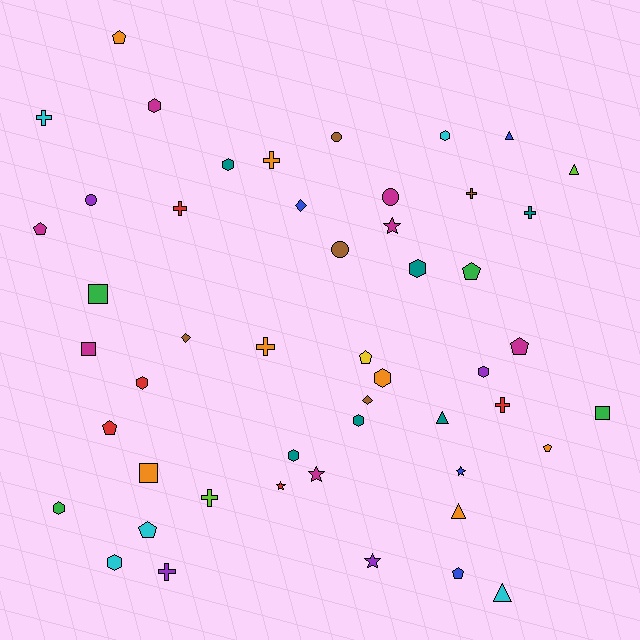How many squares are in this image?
There are 4 squares.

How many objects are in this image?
There are 50 objects.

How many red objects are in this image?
There are 5 red objects.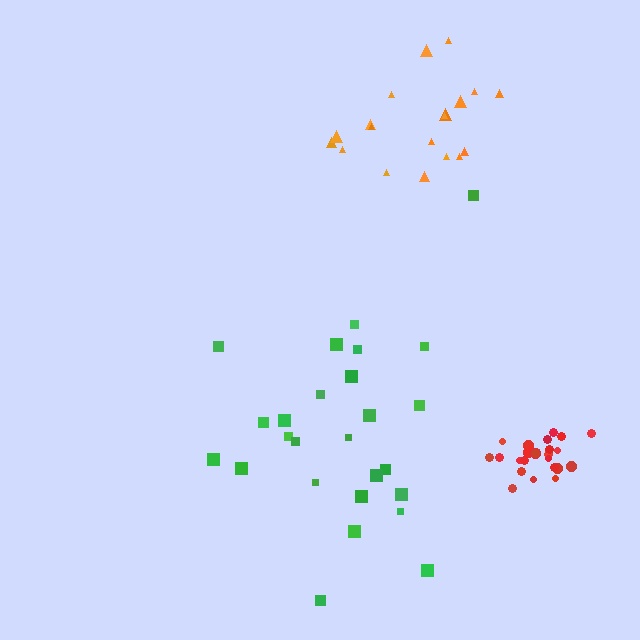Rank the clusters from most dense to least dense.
red, orange, green.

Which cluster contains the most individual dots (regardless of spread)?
Green (26).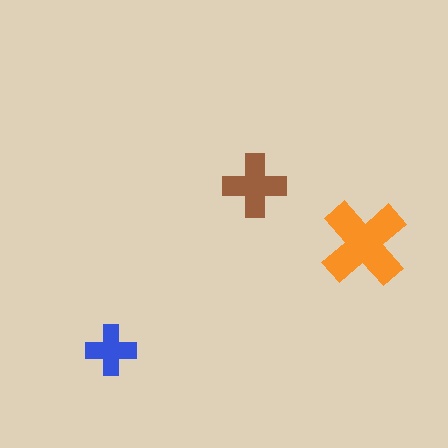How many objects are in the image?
There are 3 objects in the image.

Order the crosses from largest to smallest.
the orange one, the brown one, the blue one.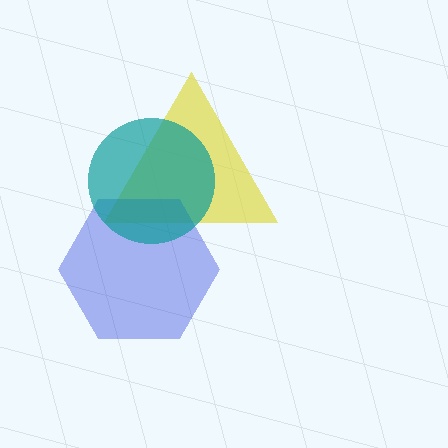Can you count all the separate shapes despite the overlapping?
Yes, there are 3 separate shapes.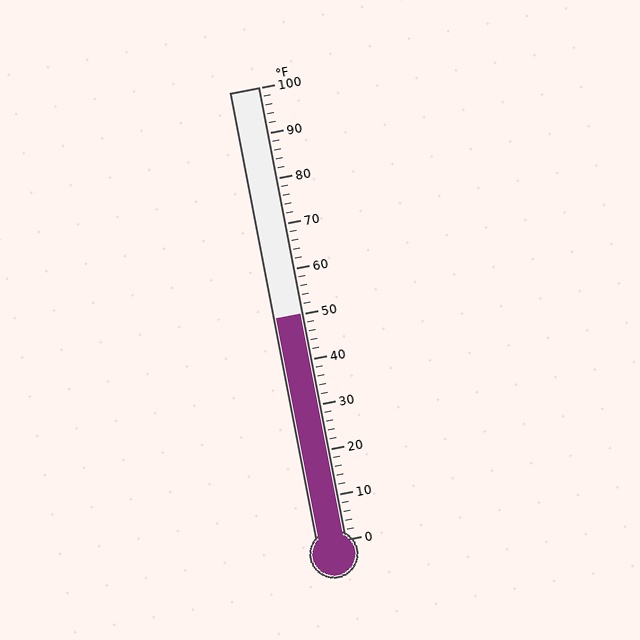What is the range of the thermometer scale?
The thermometer scale ranges from 0°F to 100°F.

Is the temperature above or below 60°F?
The temperature is below 60°F.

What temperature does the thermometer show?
The thermometer shows approximately 50°F.